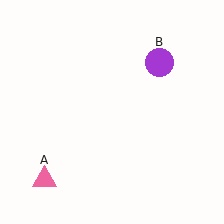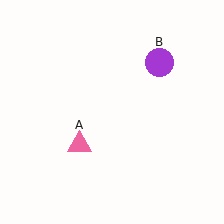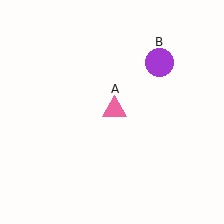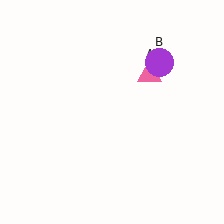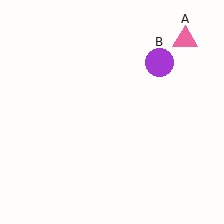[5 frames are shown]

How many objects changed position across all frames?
1 object changed position: pink triangle (object A).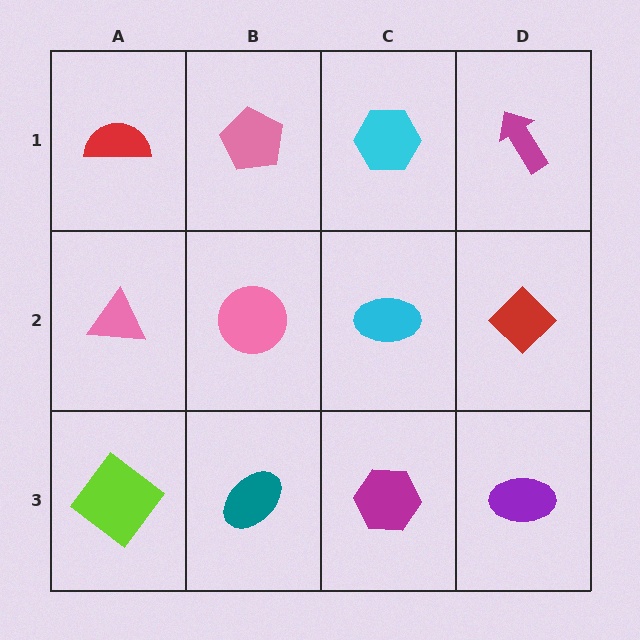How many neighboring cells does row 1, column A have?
2.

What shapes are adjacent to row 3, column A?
A pink triangle (row 2, column A), a teal ellipse (row 3, column B).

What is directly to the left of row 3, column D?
A magenta hexagon.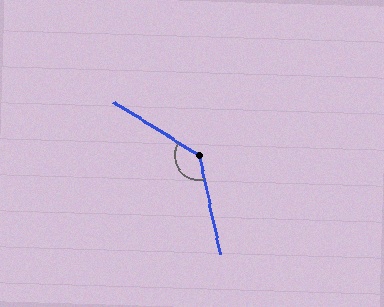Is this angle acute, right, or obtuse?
It is obtuse.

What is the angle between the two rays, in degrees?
Approximately 134 degrees.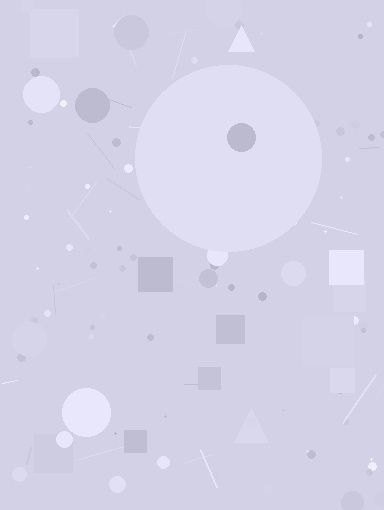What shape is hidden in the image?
A circle is hidden in the image.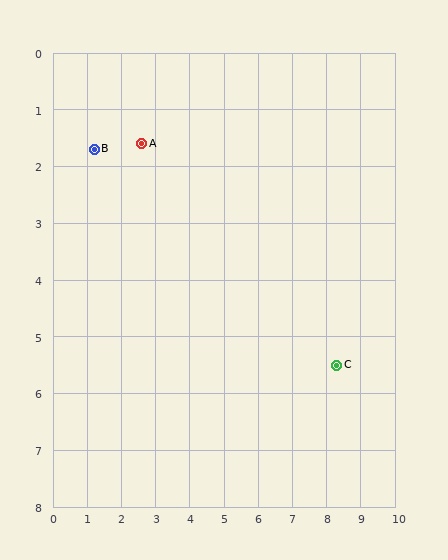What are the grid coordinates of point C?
Point C is at approximately (8.3, 5.5).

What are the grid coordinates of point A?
Point A is at approximately (2.6, 1.6).